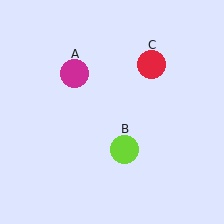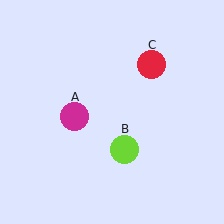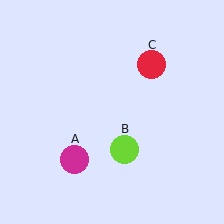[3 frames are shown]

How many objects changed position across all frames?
1 object changed position: magenta circle (object A).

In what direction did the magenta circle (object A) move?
The magenta circle (object A) moved down.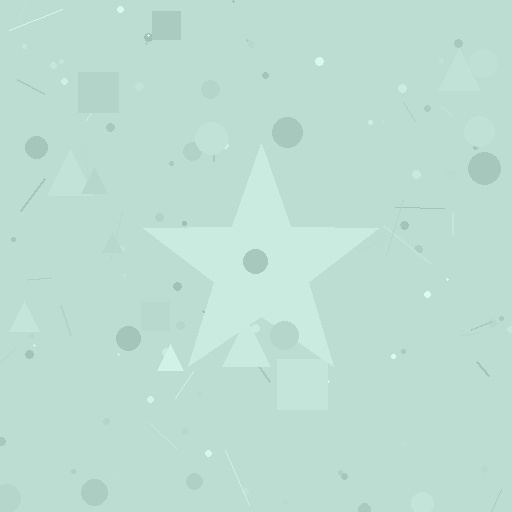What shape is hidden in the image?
A star is hidden in the image.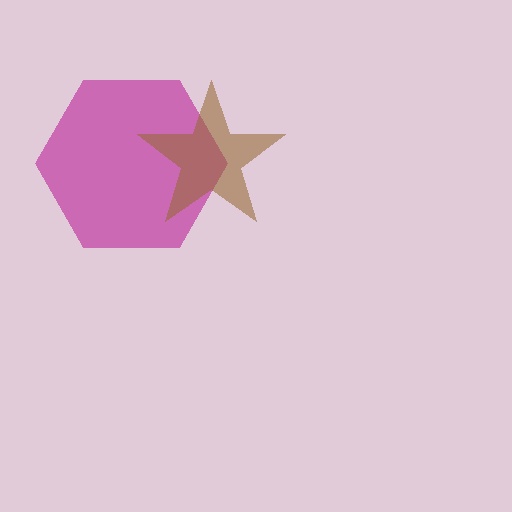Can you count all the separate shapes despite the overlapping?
Yes, there are 2 separate shapes.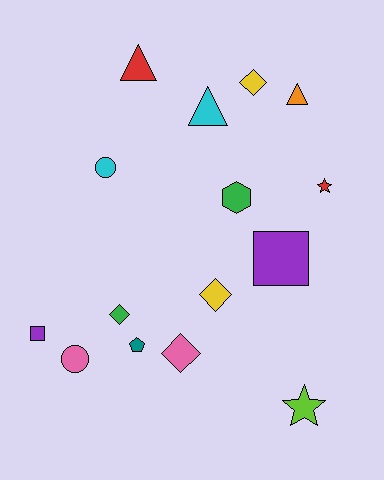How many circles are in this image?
There are 2 circles.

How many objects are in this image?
There are 15 objects.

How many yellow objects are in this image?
There are 2 yellow objects.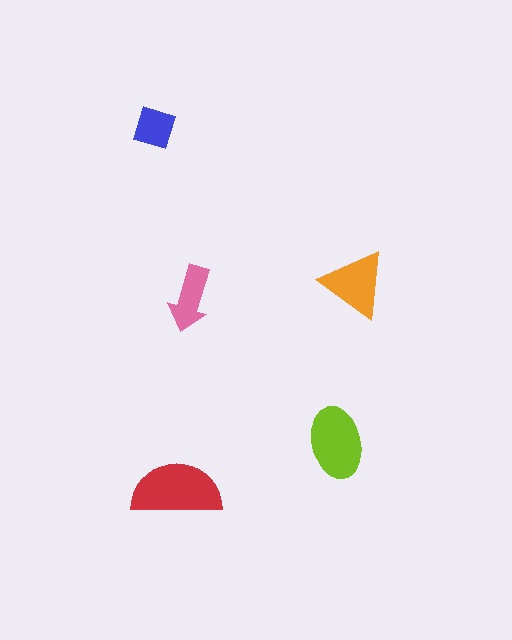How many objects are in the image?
There are 5 objects in the image.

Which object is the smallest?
The blue square.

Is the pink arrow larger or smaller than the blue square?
Larger.